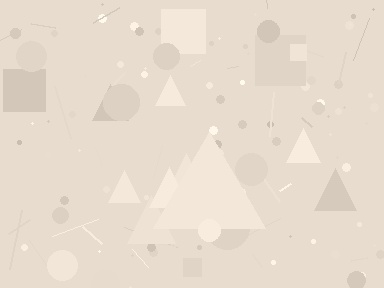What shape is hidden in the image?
A triangle is hidden in the image.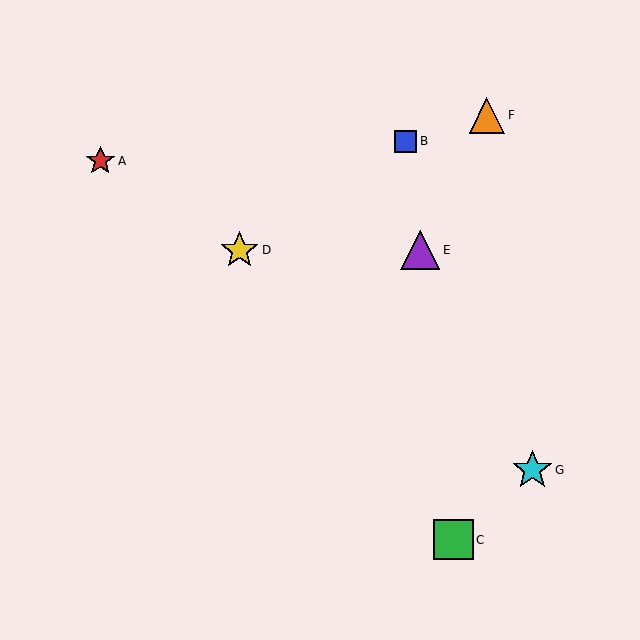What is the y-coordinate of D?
Object D is at y≈250.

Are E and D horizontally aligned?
Yes, both are at y≈250.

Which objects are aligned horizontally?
Objects D, E are aligned horizontally.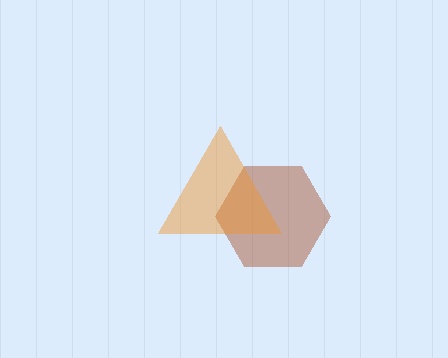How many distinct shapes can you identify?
There are 2 distinct shapes: a brown hexagon, an orange triangle.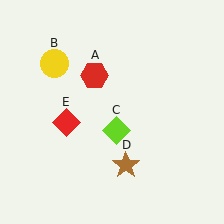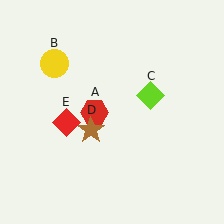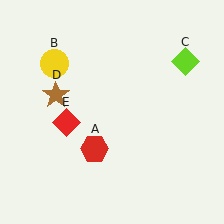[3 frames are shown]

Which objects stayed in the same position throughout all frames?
Yellow circle (object B) and red diamond (object E) remained stationary.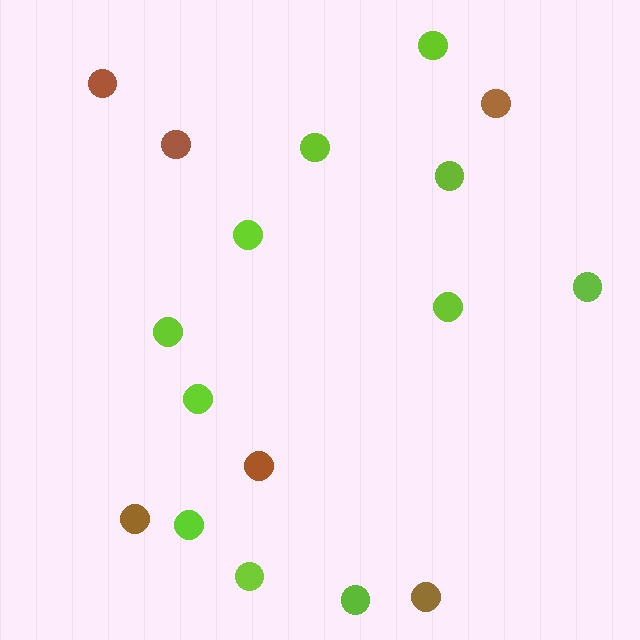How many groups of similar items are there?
There are 2 groups: one group of lime circles (11) and one group of brown circles (6).